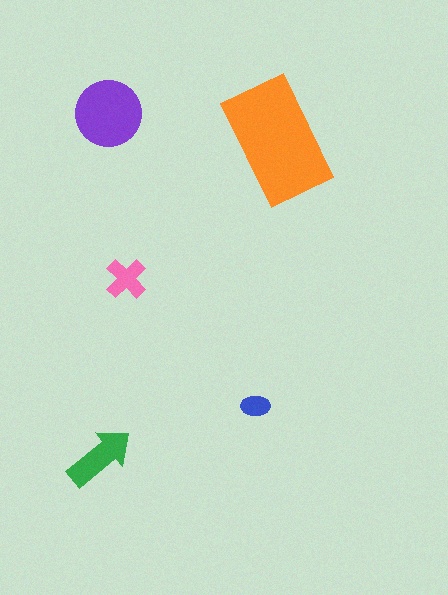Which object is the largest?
The orange rectangle.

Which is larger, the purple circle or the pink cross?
The purple circle.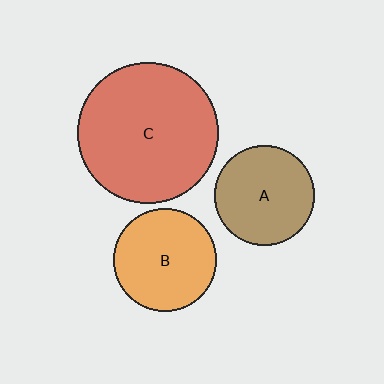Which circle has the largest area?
Circle C (red).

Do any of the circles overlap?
No, none of the circles overlap.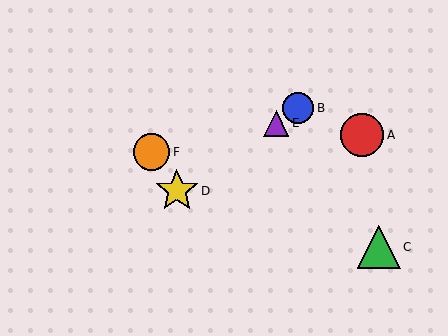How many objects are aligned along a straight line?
3 objects (B, D, E) are aligned along a straight line.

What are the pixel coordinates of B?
Object B is at (298, 108).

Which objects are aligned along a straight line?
Objects B, D, E are aligned along a straight line.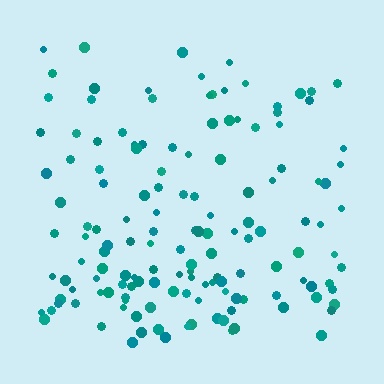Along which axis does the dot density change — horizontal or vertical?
Vertical.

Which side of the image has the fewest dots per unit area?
The top.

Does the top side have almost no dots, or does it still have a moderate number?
Still a moderate number, just noticeably fewer than the bottom.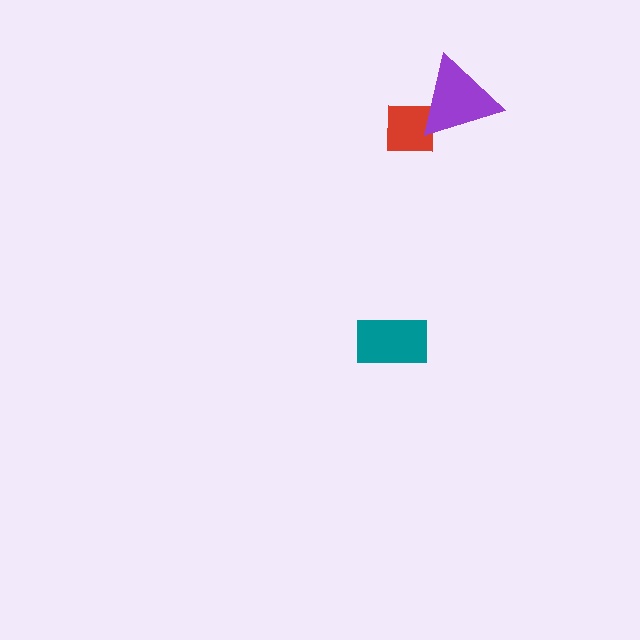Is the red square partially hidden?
Yes, it is partially covered by another shape.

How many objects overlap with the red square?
1 object overlaps with the red square.